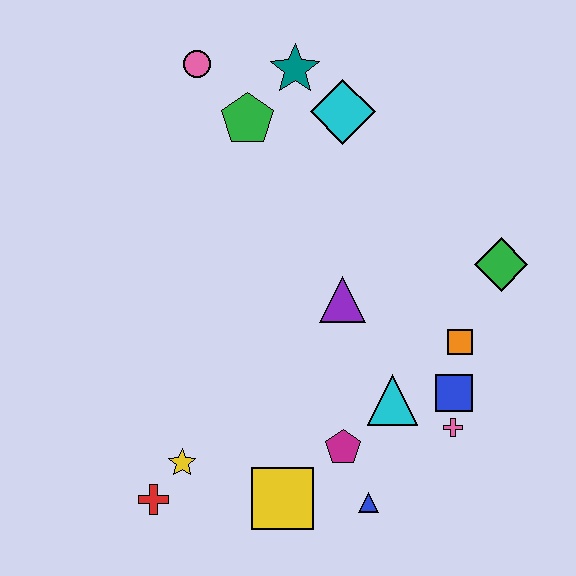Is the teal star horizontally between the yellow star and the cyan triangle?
Yes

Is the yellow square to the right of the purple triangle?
No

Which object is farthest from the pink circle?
The blue triangle is farthest from the pink circle.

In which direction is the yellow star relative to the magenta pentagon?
The yellow star is to the left of the magenta pentagon.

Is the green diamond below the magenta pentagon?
No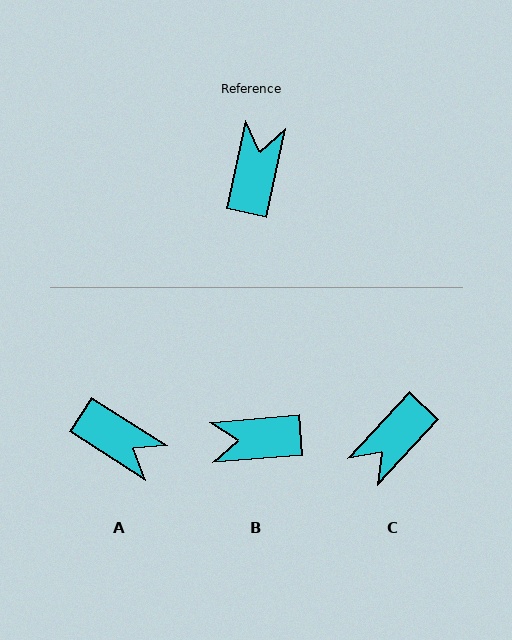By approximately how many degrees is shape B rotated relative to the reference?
Approximately 107 degrees counter-clockwise.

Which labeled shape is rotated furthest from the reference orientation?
C, about 150 degrees away.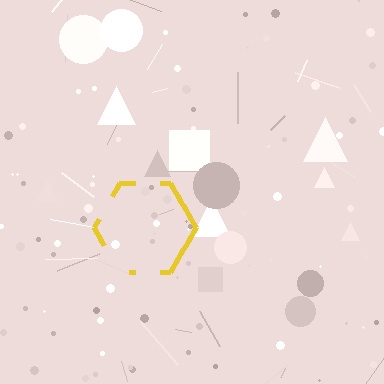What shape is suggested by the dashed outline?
The dashed outline suggests a hexagon.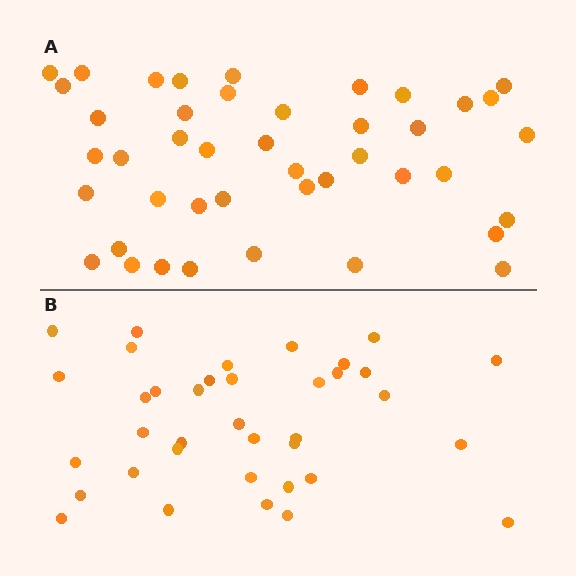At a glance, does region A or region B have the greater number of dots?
Region A (the top region) has more dots.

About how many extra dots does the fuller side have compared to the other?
Region A has about 6 more dots than region B.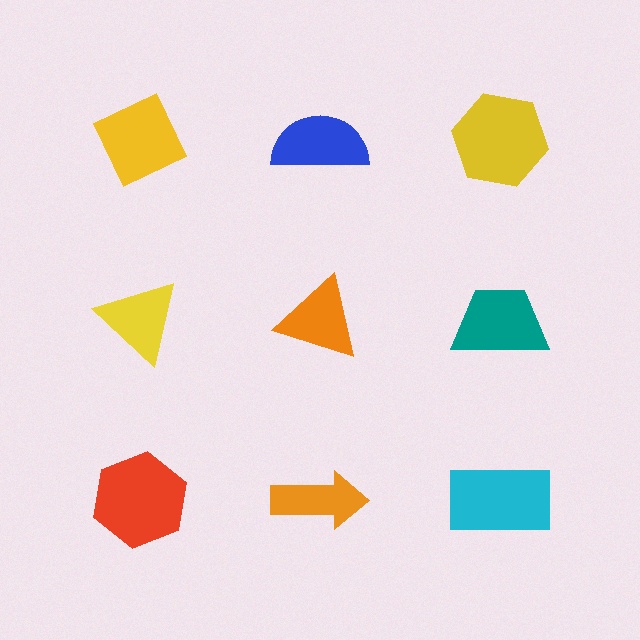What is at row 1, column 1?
A yellow diamond.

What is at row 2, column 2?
An orange triangle.